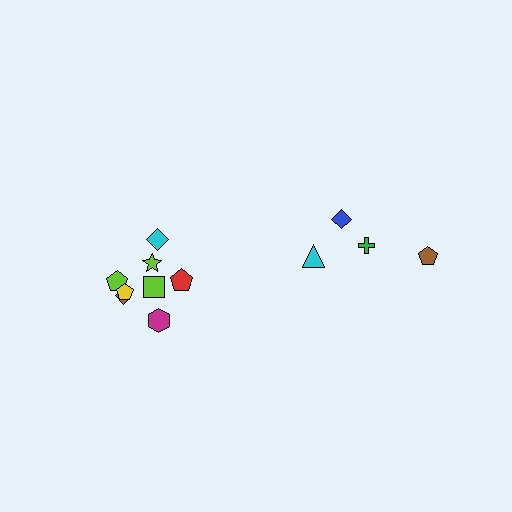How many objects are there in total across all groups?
There are 12 objects.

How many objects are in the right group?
There are 4 objects.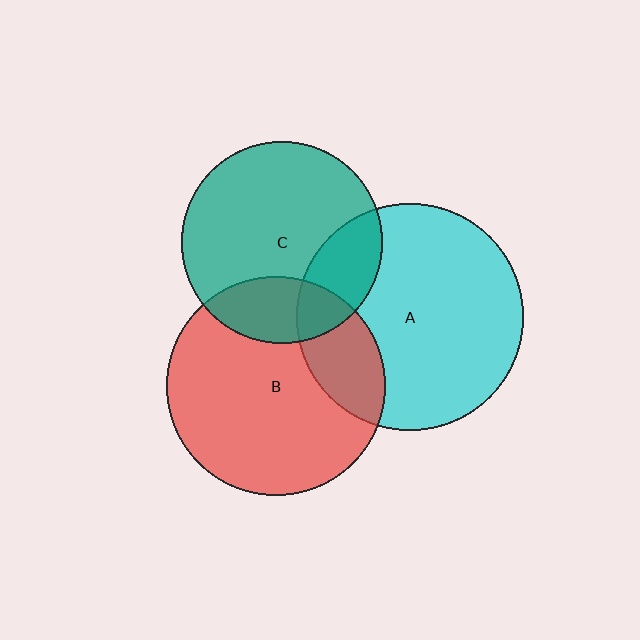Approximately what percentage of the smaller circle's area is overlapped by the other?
Approximately 20%.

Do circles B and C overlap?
Yes.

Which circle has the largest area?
Circle A (cyan).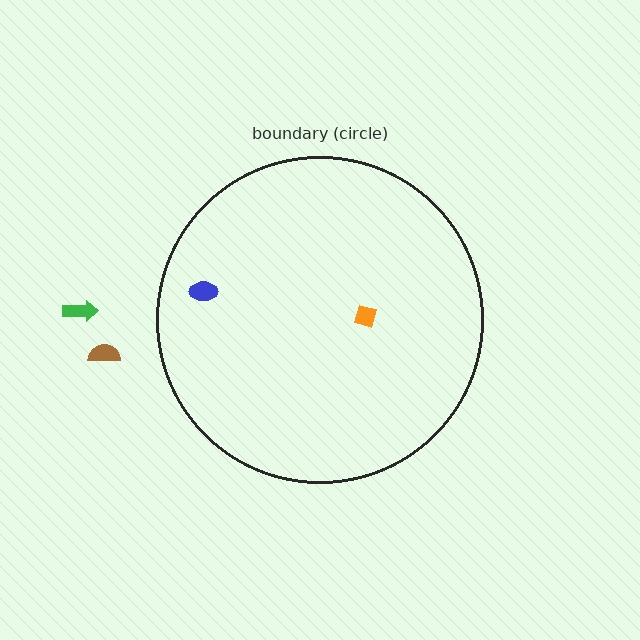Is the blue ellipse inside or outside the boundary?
Inside.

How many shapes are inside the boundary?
2 inside, 2 outside.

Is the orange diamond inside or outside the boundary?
Inside.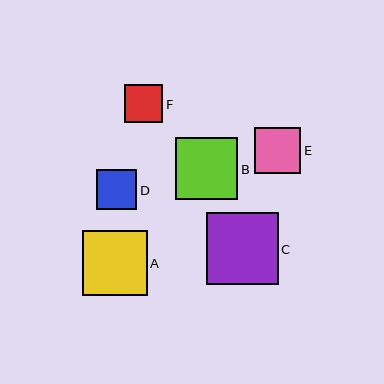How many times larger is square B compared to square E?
Square B is approximately 1.4 times the size of square E.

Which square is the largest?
Square C is the largest with a size of approximately 72 pixels.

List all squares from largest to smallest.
From largest to smallest: C, A, B, E, D, F.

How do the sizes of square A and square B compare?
Square A and square B are approximately the same size.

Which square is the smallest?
Square F is the smallest with a size of approximately 39 pixels.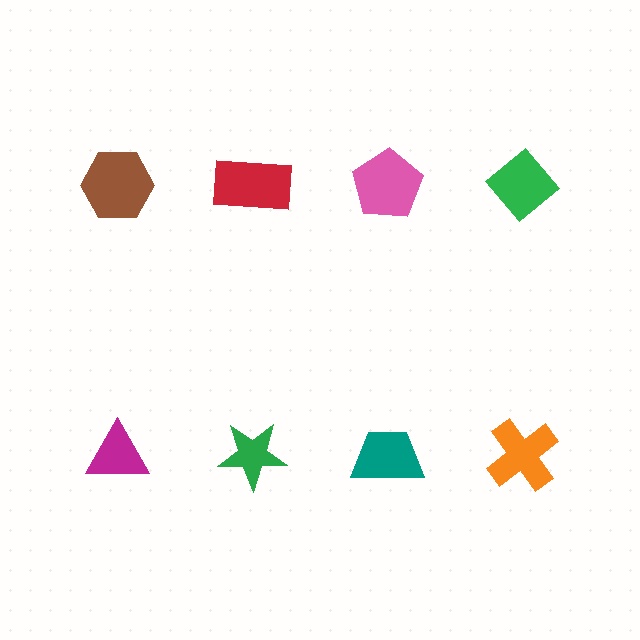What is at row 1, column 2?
A red rectangle.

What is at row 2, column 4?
An orange cross.